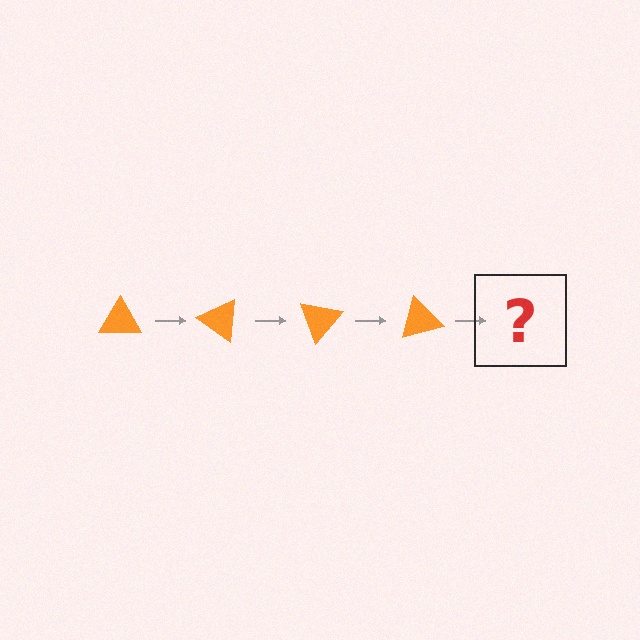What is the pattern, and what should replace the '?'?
The pattern is that the triangle rotates 35 degrees each step. The '?' should be an orange triangle rotated 140 degrees.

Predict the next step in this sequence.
The next step is an orange triangle rotated 140 degrees.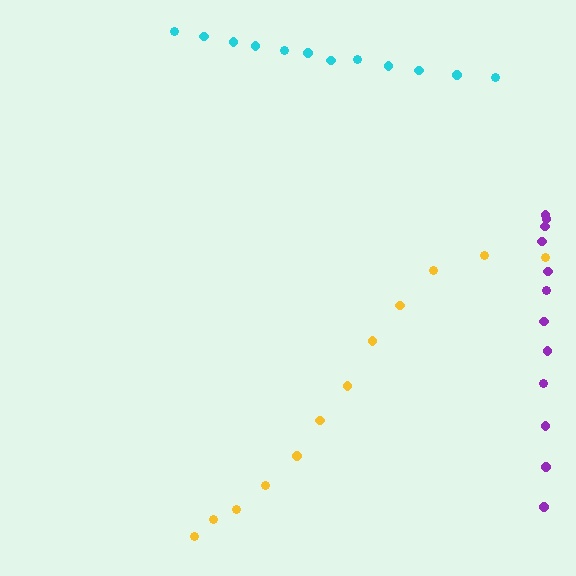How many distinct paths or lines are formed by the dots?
There are 3 distinct paths.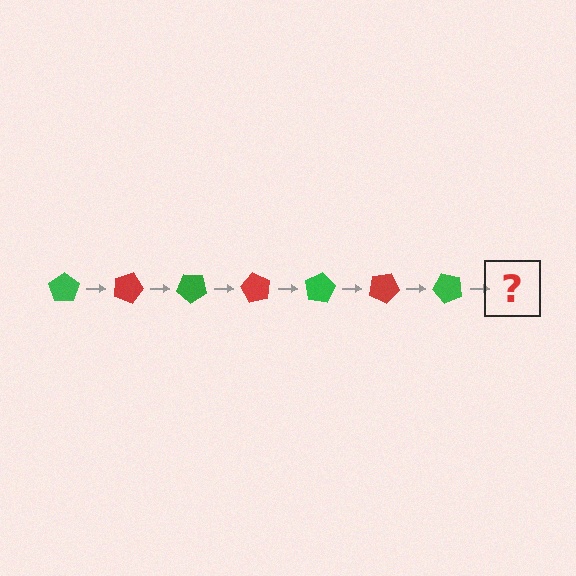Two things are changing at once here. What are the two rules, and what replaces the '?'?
The two rules are that it rotates 20 degrees each step and the color cycles through green and red. The '?' should be a red pentagon, rotated 140 degrees from the start.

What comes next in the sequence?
The next element should be a red pentagon, rotated 140 degrees from the start.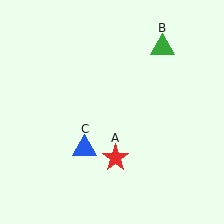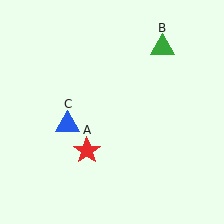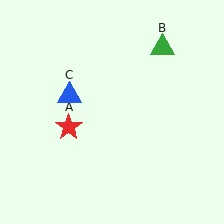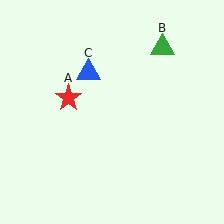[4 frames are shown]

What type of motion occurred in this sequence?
The red star (object A), blue triangle (object C) rotated clockwise around the center of the scene.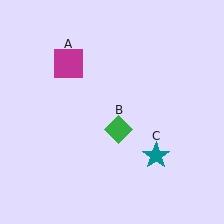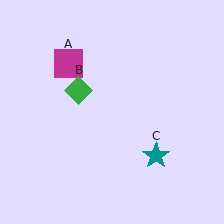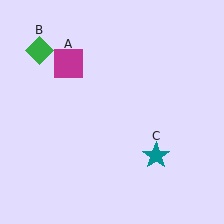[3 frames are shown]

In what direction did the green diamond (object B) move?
The green diamond (object B) moved up and to the left.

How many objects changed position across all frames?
1 object changed position: green diamond (object B).